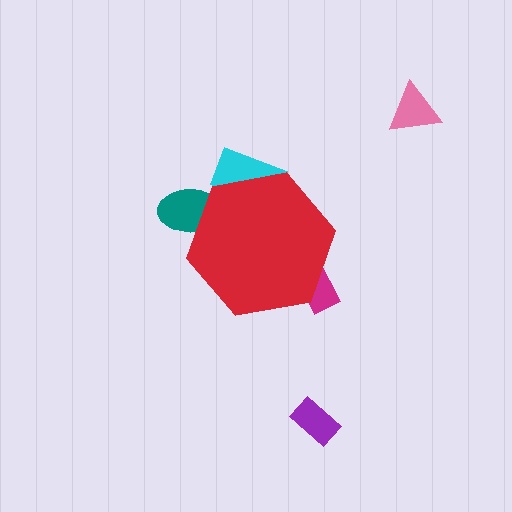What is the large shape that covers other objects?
A red hexagon.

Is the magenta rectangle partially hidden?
Yes, the magenta rectangle is partially hidden behind the red hexagon.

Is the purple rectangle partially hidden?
No, the purple rectangle is fully visible.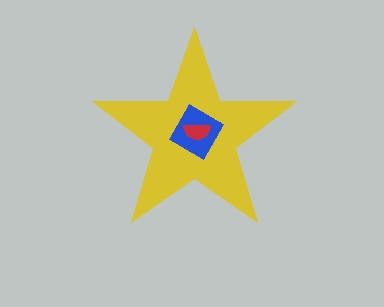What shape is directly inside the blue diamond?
The red semicircle.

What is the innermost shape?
The red semicircle.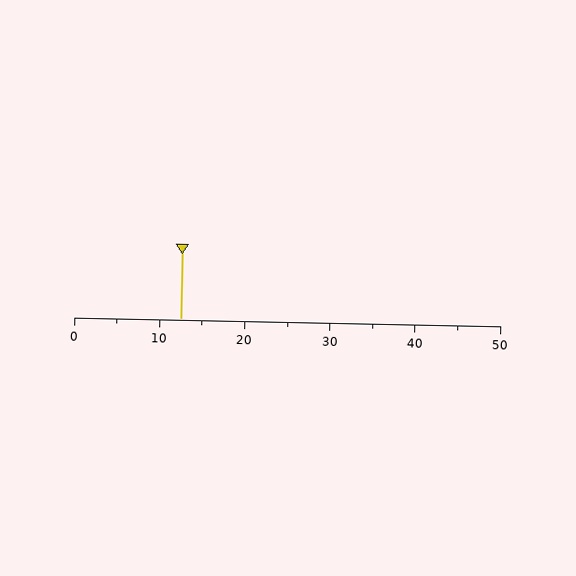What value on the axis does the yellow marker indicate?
The marker indicates approximately 12.5.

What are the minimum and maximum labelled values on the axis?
The axis runs from 0 to 50.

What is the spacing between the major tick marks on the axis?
The major ticks are spaced 10 apart.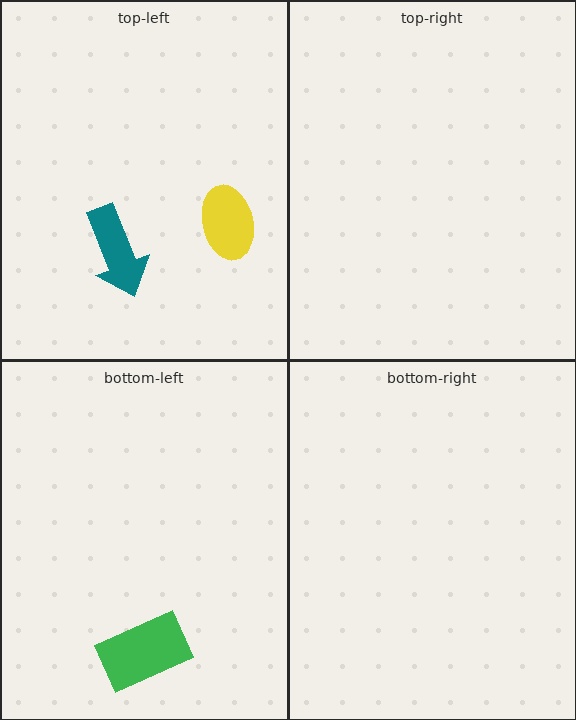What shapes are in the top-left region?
The yellow ellipse, the teal arrow.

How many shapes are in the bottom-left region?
1.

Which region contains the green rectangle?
The bottom-left region.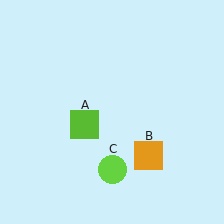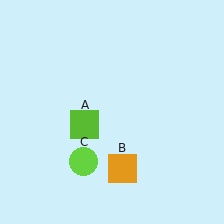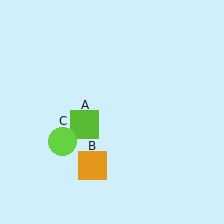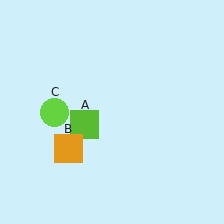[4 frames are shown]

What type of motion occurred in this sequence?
The orange square (object B), lime circle (object C) rotated clockwise around the center of the scene.